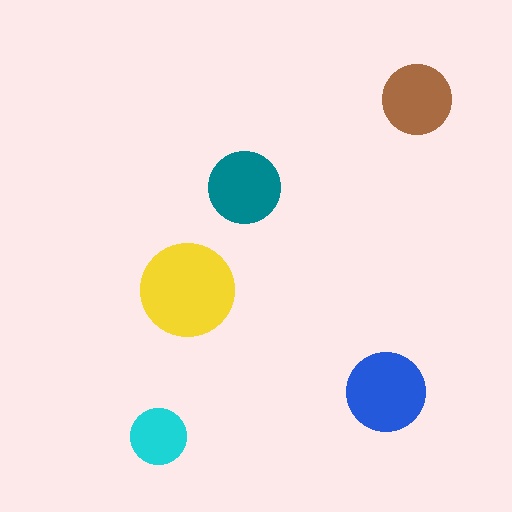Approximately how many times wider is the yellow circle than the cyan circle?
About 1.5 times wider.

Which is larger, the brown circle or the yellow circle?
The yellow one.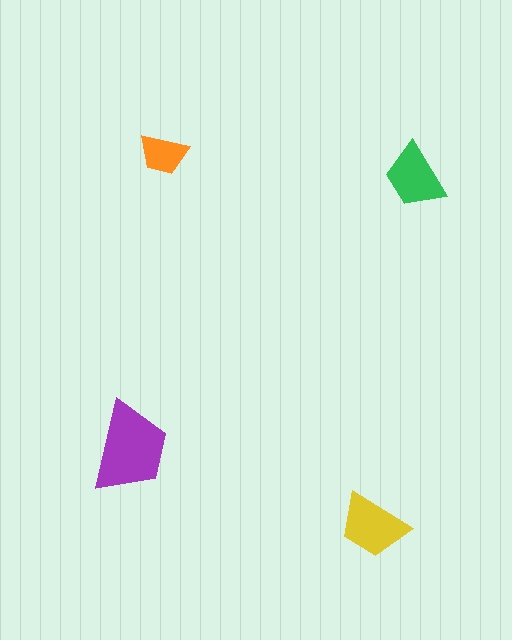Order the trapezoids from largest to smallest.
the purple one, the yellow one, the green one, the orange one.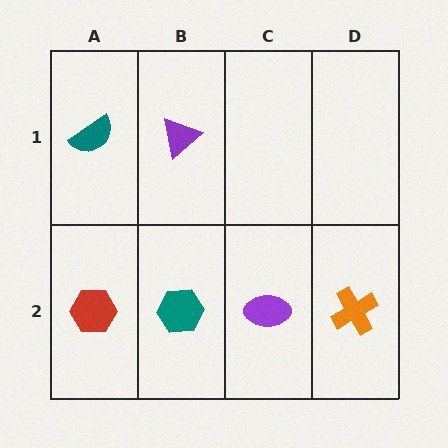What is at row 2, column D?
An orange cross.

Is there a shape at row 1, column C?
No, that cell is empty.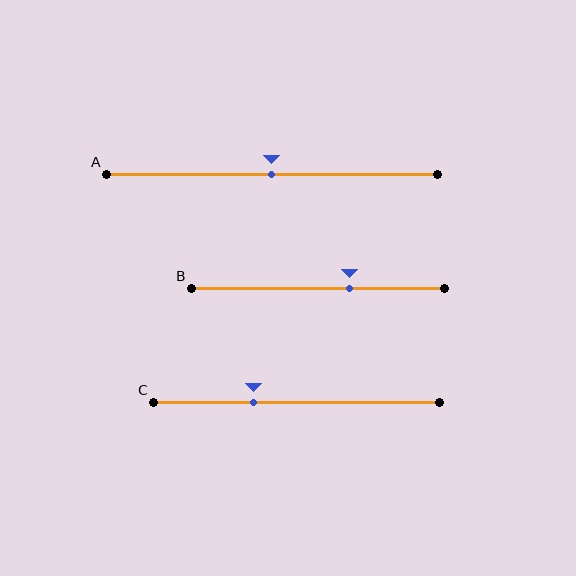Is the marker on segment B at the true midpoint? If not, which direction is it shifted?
No, the marker on segment B is shifted to the right by about 13% of the segment length.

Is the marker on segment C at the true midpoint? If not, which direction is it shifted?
No, the marker on segment C is shifted to the left by about 15% of the segment length.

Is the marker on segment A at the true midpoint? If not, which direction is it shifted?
Yes, the marker on segment A is at the true midpoint.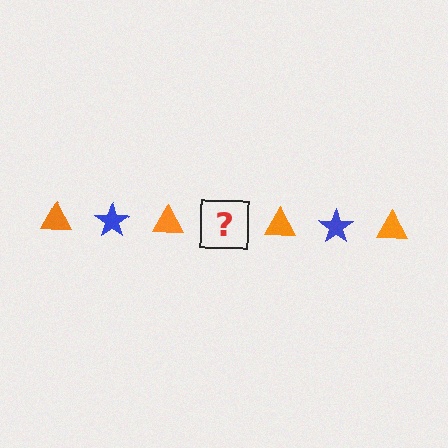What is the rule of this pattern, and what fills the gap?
The rule is that the pattern alternates between orange triangle and blue star. The gap should be filled with a blue star.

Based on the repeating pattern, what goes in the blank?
The blank should be a blue star.